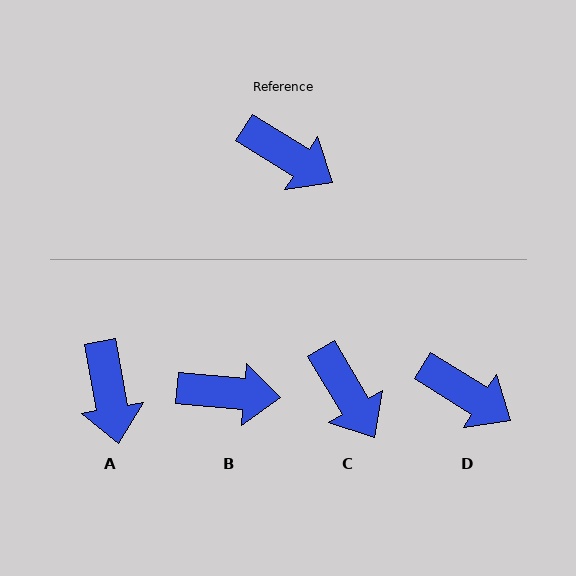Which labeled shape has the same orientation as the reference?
D.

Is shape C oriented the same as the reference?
No, it is off by about 27 degrees.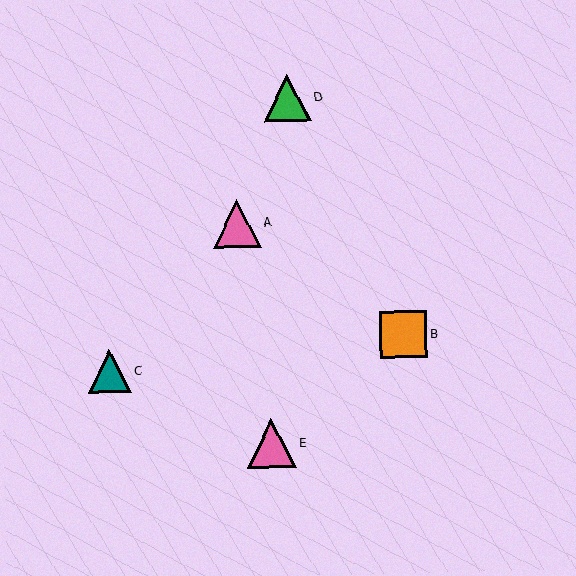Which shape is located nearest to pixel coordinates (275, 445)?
The pink triangle (labeled E) at (272, 443) is nearest to that location.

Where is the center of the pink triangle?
The center of the pink triangle is at (272, 443).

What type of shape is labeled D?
Shape D is a green triangle.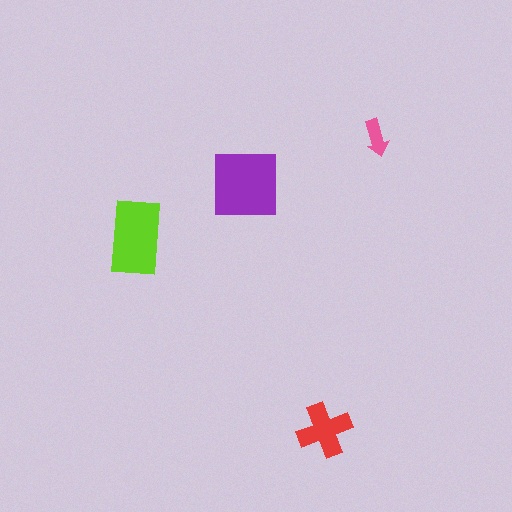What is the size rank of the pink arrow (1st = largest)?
4th.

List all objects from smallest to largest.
The pink arrow, the red cross, the lime rectangle, the purple square.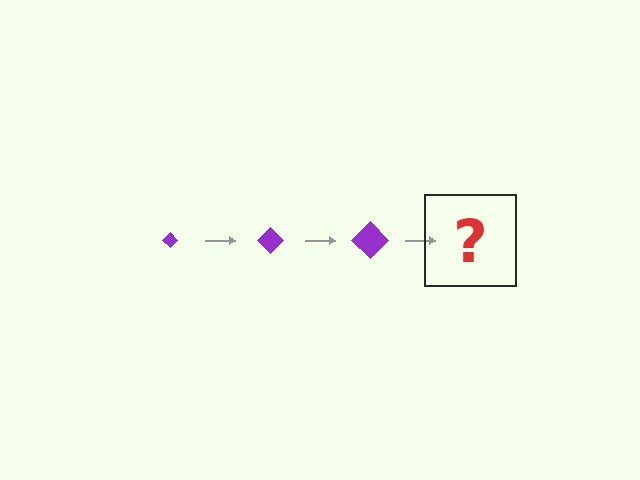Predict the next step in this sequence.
The next step is a purple diamond, larger than the previous one.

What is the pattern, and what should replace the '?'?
The pattern is that the diamond gets progressively larger each step. The '?' should be a purple diamond, larger than the previous one.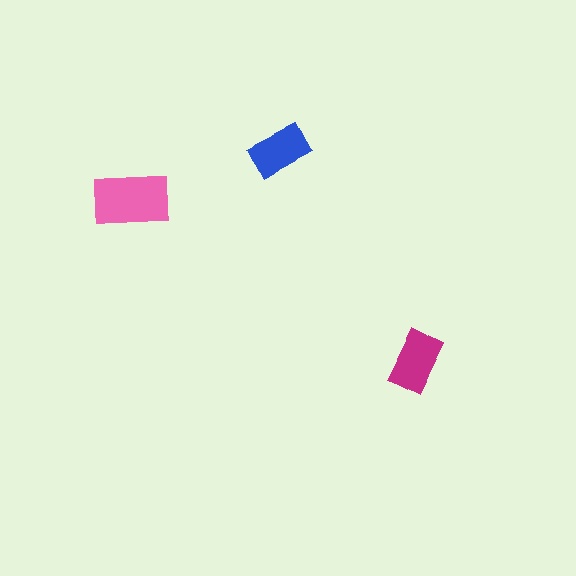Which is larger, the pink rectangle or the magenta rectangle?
The pink one.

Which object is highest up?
The blue rectangle is topmost.